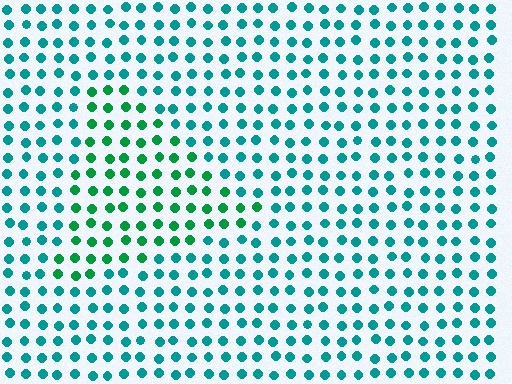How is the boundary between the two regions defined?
The boundary is defined purely by a slight shift in hue (about 34 degrees). Spacing, size, and orientation are identical on both sides.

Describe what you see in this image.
The image is filled with small teal elements in a uniform arrangement. A triangle-shaped region is visible where the elements are tinted to a slightly different hue, forming a subtle color boundary.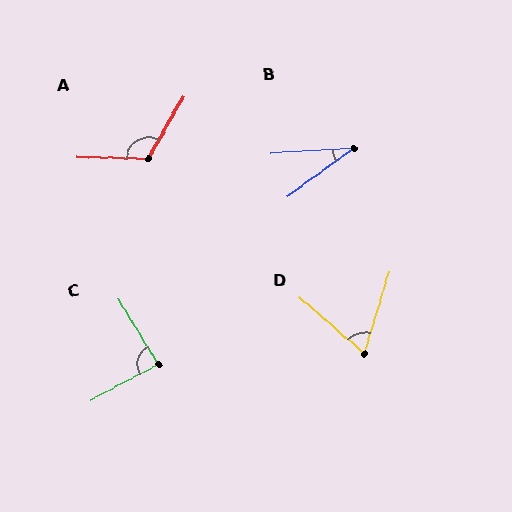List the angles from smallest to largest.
B (32°), D (66°), C (87°), A (118°).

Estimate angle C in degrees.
Approximately 87 degrees.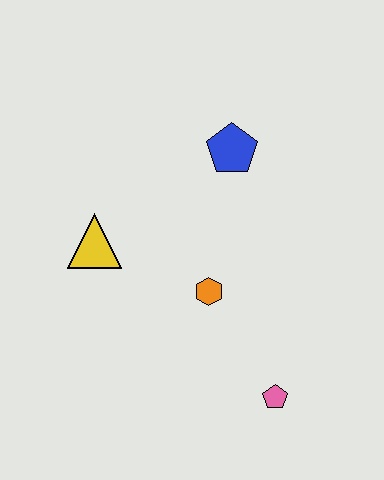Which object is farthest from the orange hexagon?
The blue pentagon is farthest from the orange hexagon.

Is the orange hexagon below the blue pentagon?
Yes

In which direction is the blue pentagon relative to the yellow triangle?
The blue pentagon is to the right of the yellow triangle.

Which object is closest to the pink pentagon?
The orange hexagon is closest to the pink pentagon.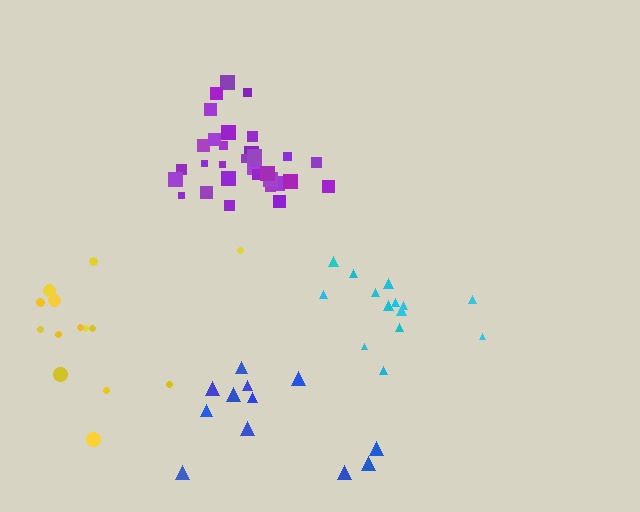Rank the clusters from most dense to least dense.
purple, cyan, yellow, blue.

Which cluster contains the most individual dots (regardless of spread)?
Purple (33).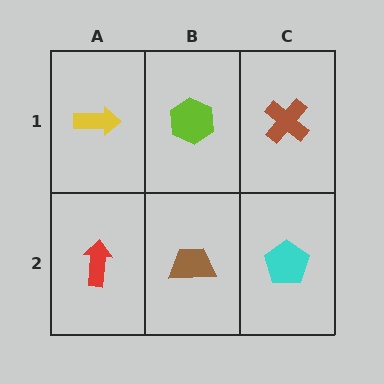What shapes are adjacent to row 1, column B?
A brown trapezoid (row 2, column B), a yellow arrow (row 1, column A), a brown cross (row 1, column C).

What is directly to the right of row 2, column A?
A brown trapezoid.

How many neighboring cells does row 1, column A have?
2.